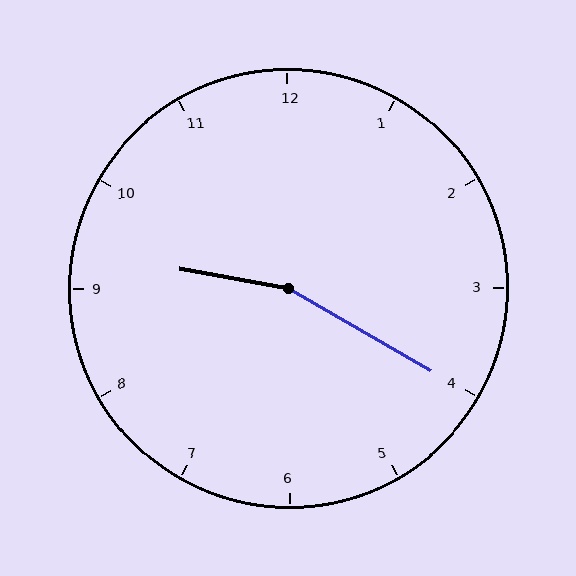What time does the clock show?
9:20.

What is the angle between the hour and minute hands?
Approximately 160 degrees.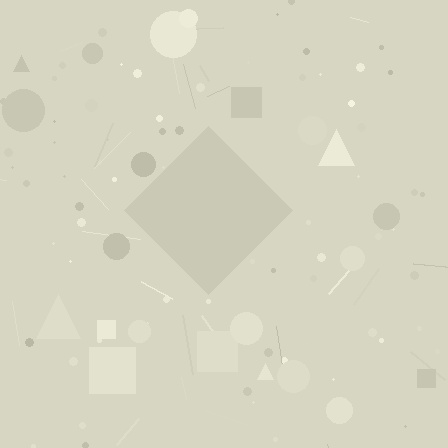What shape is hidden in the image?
A diamond is hidden in the image.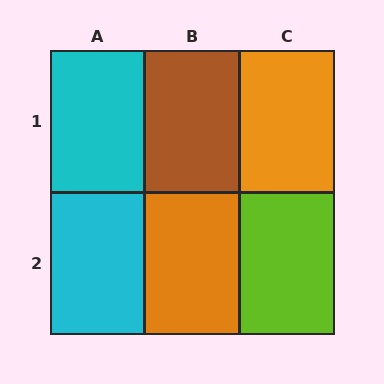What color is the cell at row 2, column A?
Cyan.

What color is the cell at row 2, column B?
Orange.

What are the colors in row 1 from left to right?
Cyan, brown, orange.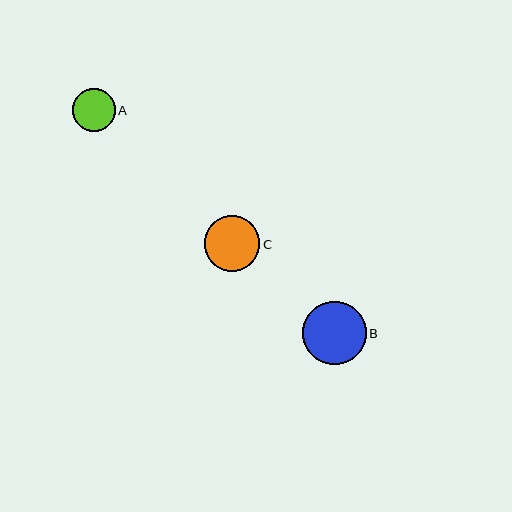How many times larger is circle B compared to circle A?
Circle B is approximately 1.5 times the size of circle A.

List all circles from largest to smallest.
From largest to smallest: B, C, A.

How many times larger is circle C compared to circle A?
Circle C is approximately 1.3 times the size of circle A.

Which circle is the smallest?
Circle A is the smallest with a size of approximately 43 pixels.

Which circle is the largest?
Circle B is the largest with a size of approximately 63 pixels.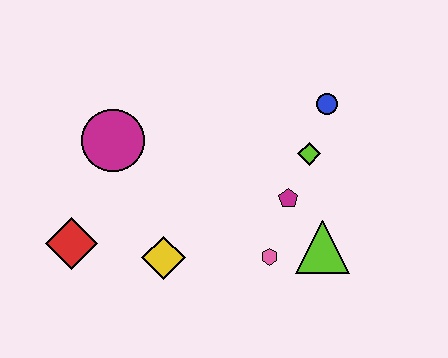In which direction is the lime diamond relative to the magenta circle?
The lime diamond is to the right of the magenta circle.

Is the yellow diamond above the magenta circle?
No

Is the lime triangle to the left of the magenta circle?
No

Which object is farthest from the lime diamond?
The red diamond is farthest from the lime diamond.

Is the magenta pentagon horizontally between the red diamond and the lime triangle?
Yes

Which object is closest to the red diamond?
The yellow diamond is closest to the red diamond.